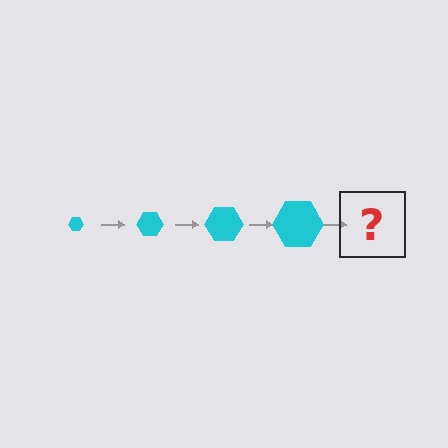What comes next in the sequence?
The next element should be a cyan hexagon, larger than the previous one.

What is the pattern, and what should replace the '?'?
The pattern is that the hexagon gets progressively larger each step. The '?' should be a cyan hexagon, larger than the previous one.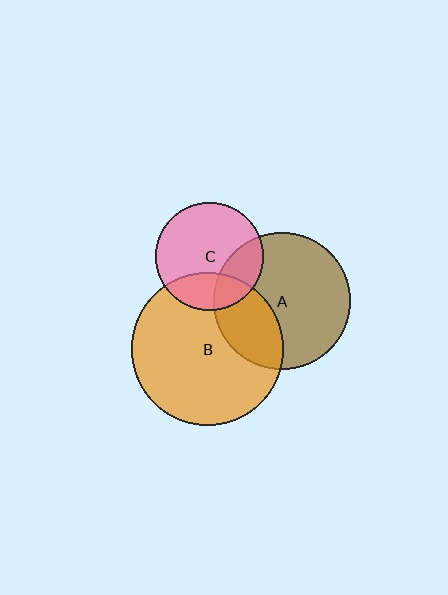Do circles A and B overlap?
Yes.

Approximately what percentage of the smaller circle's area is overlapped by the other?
Approximately 30%.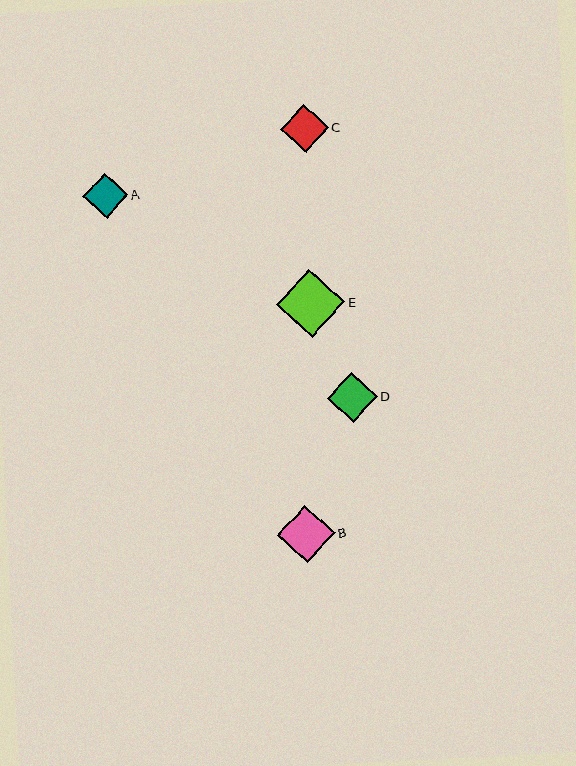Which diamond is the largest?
Diamond E is the largest with a size of approximately 68 pixels.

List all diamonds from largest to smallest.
From largest to smallest: E, B, D, C, A.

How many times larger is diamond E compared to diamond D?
Diamond E is approximately 1.4 times the size of diamond D.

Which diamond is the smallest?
Diamond A is the smallest with a size of approximately 45 pixels.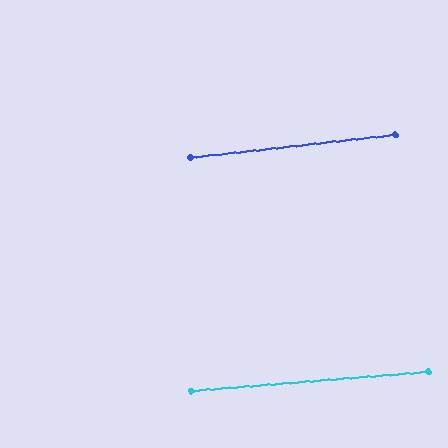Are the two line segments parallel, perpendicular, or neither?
Parallel — their directions differ by only 1.5°.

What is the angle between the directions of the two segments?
Approximately 1 degree.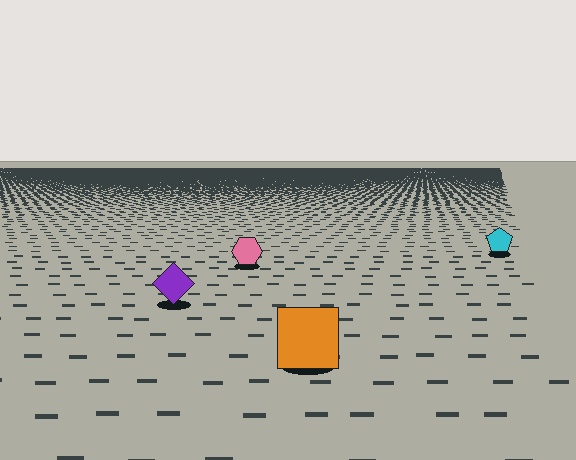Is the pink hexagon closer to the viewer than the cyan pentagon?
Yes. The pink hexagon is closer — you can tell from the texture gradient: the ground texture is coarser near it.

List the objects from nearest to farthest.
From nearest to farthest: the orange square, the purple diamond, the pink hexagon, the cyan pentagon.